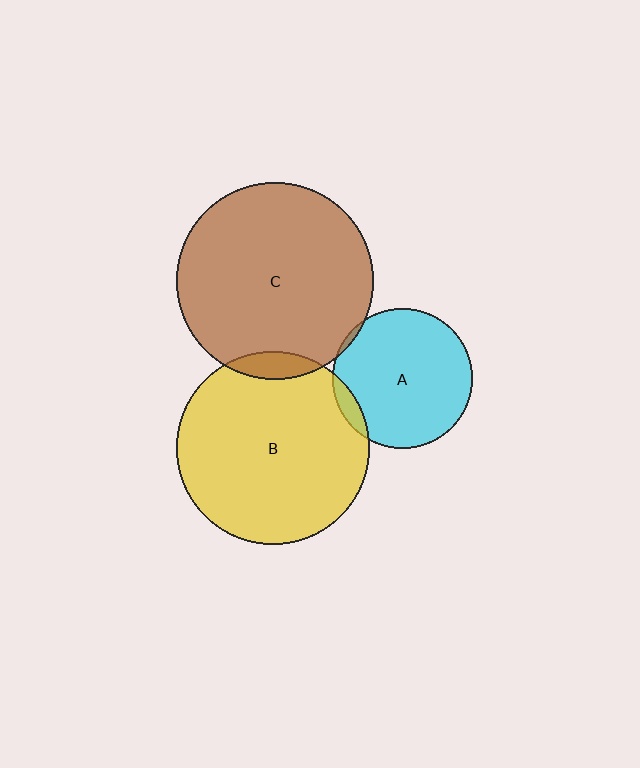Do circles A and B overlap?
Yes.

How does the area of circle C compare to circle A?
Approximately 2.0 times.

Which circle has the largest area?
Circle C (brown).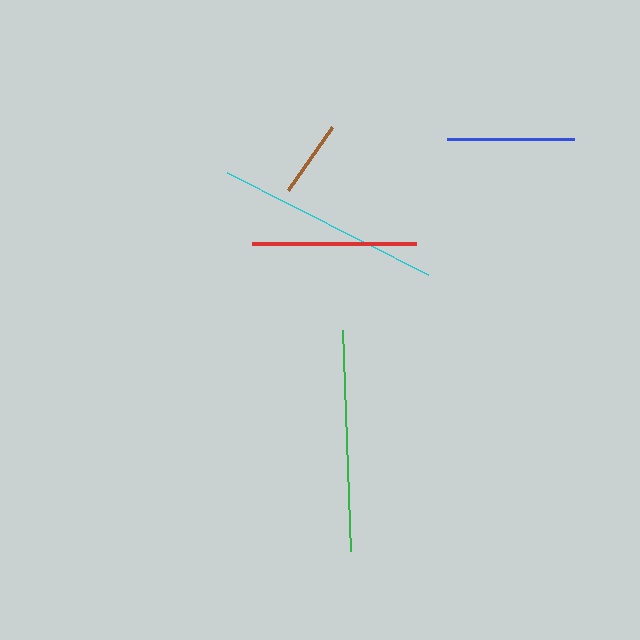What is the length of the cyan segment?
The cyan segment is approximately 225 pixels long.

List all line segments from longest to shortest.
From longest to shortest: cyan, green, red, blue, brown.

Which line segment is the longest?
The cyan line is the longest at approximately 225 pixels.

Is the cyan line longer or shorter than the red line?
The cyan line is longer than the red line.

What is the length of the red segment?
The red segment is approximately 165 pixels long.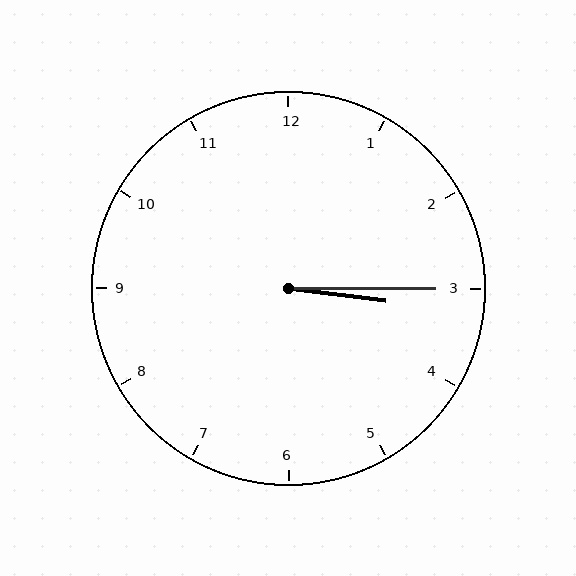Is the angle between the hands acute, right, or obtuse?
It is acute.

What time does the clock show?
3:15.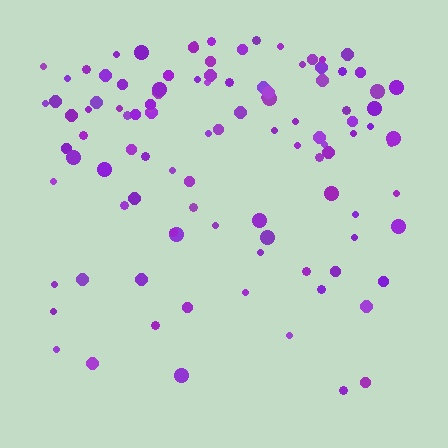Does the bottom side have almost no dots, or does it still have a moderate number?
Still a moderate number, just noticeably fewer than the top.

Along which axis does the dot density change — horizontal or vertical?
Vertical.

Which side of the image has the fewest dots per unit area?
The bottom.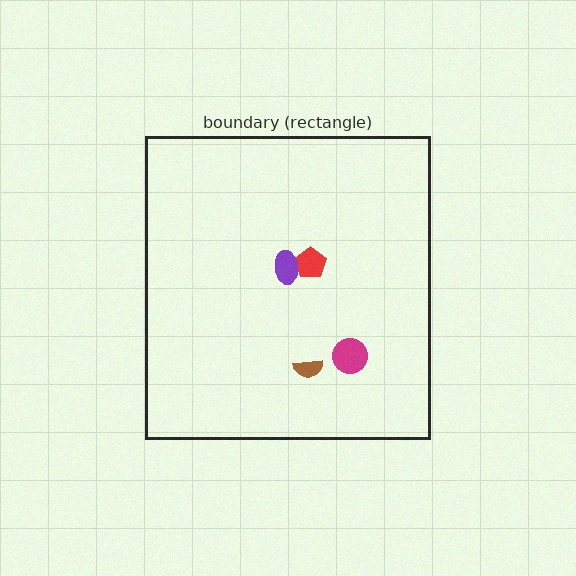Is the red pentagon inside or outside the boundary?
Inside.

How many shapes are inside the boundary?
4 inside, 0 outside.